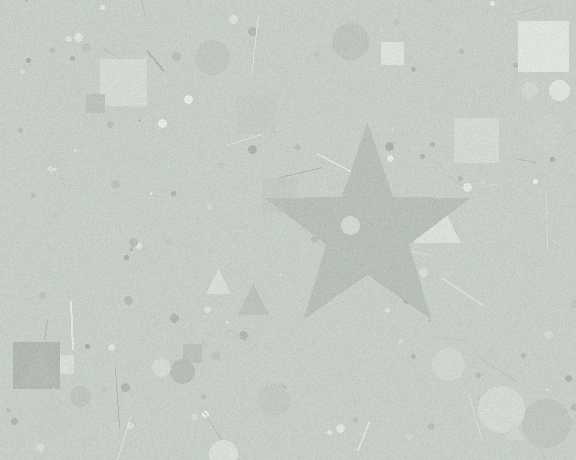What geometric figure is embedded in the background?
A star is embedded in the background.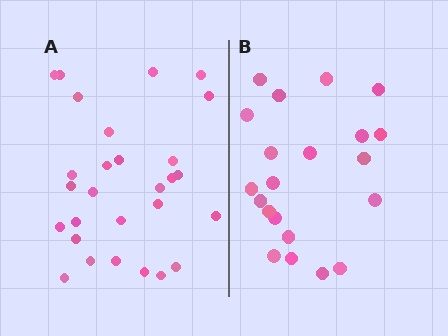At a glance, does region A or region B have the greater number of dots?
Region A (the left region) has more dots.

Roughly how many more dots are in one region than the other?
Region A has roughly 8 or so more dots than region B.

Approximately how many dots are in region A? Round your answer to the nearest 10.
About 30 dots. (The exact count is 28, which rounds to 30.)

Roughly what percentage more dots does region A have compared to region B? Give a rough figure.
About 35% more.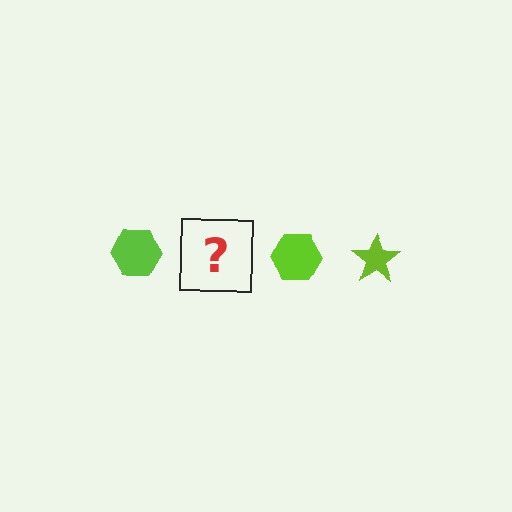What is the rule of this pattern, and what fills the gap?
The rule is that the pattern cycles through hexagon, star shapes in lime. The gap should be filled with a lime star.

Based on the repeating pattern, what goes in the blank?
The blank should be a lime star.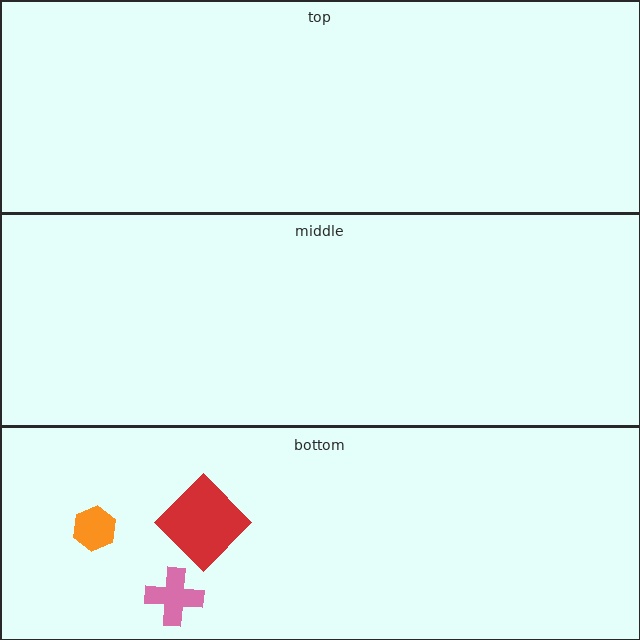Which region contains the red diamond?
The bottom region.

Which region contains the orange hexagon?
The bottom region.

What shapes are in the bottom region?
The orange hexagon, the pink cross, the red diamond.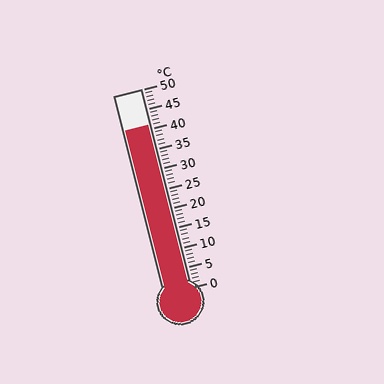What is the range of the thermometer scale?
The thermometer scale ranges from 0°C to 50°C.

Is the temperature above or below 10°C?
The temperature is above 10°C.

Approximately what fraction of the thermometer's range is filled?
The thermometer is filled to approximately 80% of its range.